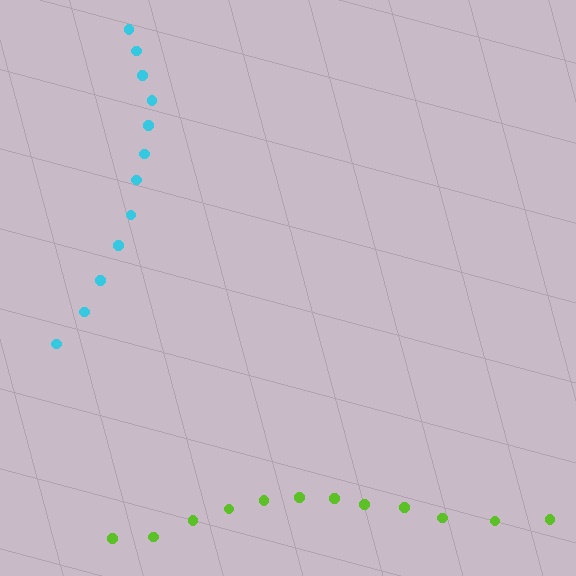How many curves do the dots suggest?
There are 2 distinct paths.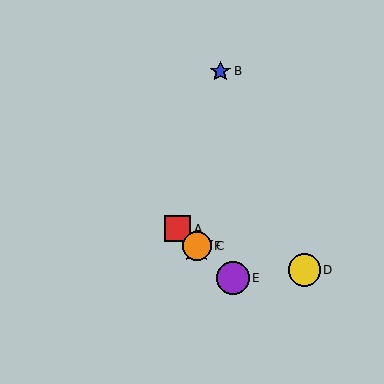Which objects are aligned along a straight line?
Objects A, C, E, F are aligned along a straight line.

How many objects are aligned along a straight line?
4 objects (A, C, E, F) are aligned along a straight line.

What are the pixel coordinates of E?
Object E is at (233, 278).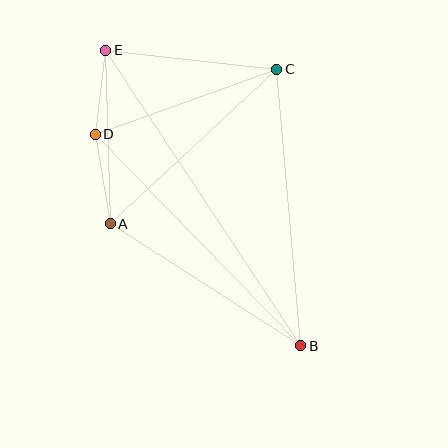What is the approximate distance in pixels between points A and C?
The distance between A and C is approximately 227 pixels.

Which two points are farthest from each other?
Points B and E are farthest from each other.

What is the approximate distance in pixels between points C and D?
The distance between C and D is approximately 193 pixels.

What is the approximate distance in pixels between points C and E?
The distance between C and E is approximately 172 pixels.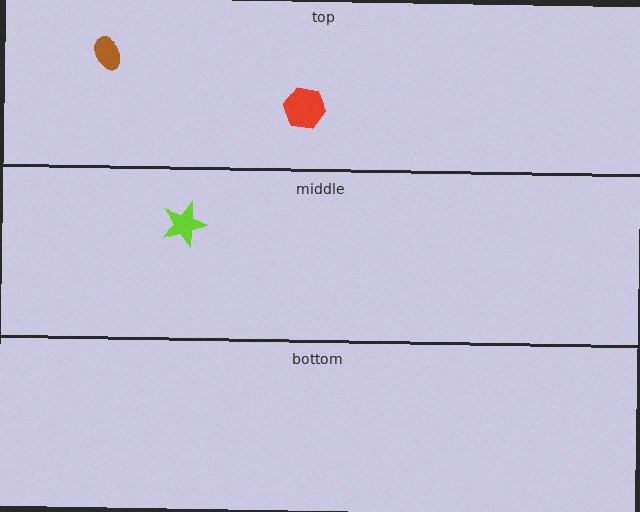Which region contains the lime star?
The middle region.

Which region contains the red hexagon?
The top region.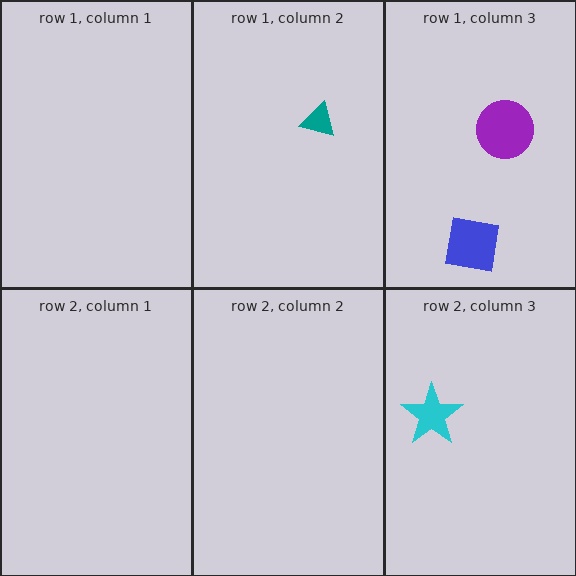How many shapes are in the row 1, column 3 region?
2.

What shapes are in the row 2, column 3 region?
The cyan star.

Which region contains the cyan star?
The row 2, column 3 region.